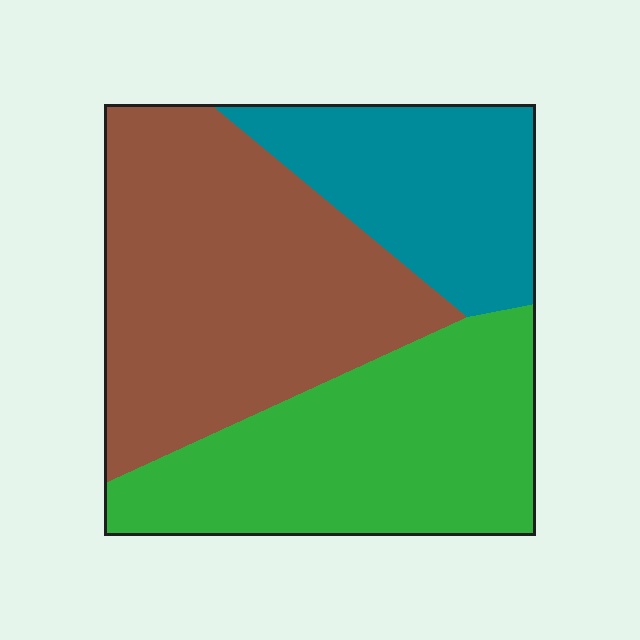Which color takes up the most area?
Brown, at roughly 45%.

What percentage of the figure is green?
Green covers around 35% of the figure.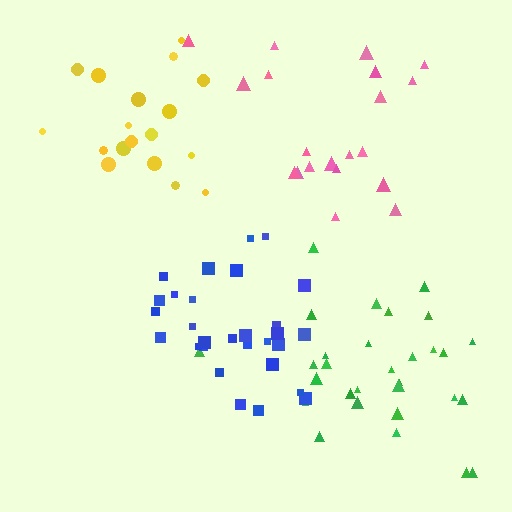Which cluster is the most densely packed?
Blue.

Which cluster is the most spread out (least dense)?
Pink.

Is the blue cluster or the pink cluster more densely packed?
Blue.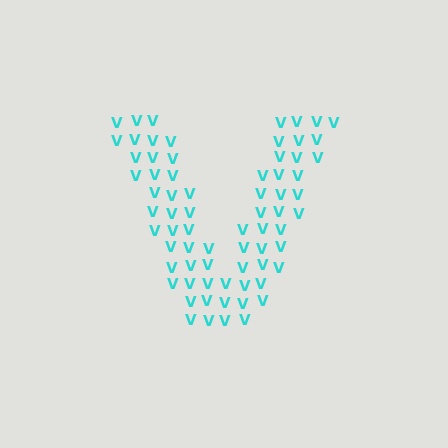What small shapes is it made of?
It is made of small letter V's.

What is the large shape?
The large shape is the letter V.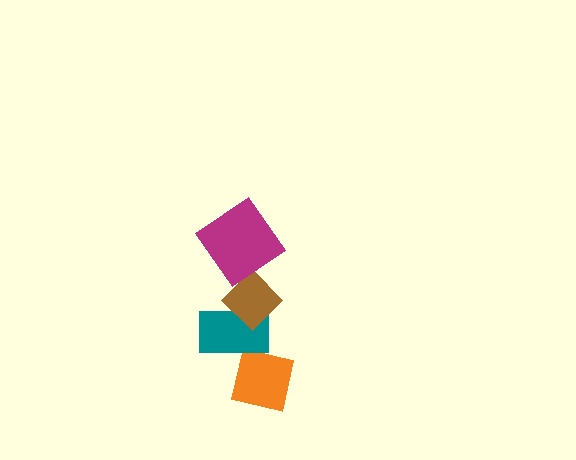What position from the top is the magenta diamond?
The magenta diamond is 1st from the top.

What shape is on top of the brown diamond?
The magenta diamond is on top of the brown diamond.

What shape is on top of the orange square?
The teal rectangle is on top of the orange square.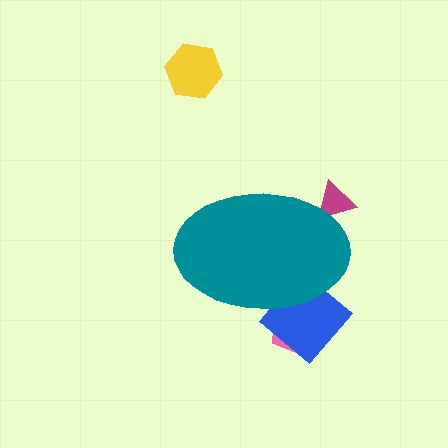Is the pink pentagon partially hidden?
Yes, the pink pentagon is partially hidden behind the teal ellipse.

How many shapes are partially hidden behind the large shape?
3 shapes are partially hidden.